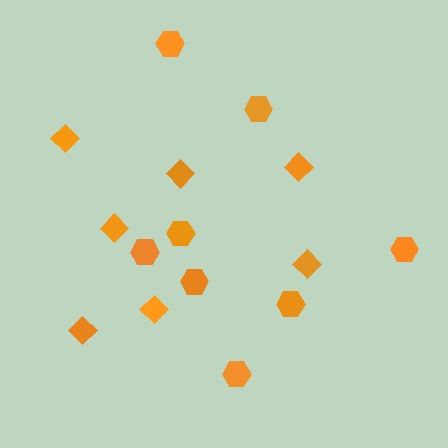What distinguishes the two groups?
There are 2 groups: one group of diamonds (7) and one group of hexagons (8).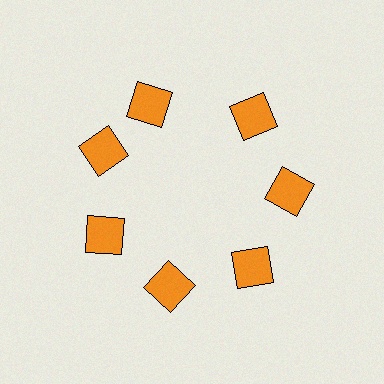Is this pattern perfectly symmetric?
No. The 7 orange squares are arranged in a ring, but one element near the 12 o'clock position is rotated out of alignment along the ring, breaking the 7-fold rotational symmetry.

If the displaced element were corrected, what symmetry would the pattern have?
It would have 7-fold rotational symmetry — the pattern would map onto itself every 51 degrees.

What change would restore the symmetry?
The symmetry would be restored by rotating it back into even spacing with its neighbors so that all 7 squares sit at equal angles and equal distance from the center.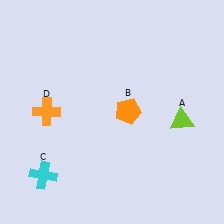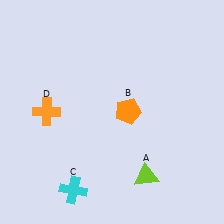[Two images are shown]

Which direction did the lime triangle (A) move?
The lime triangle (A) moved down.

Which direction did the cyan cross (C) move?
The cyan cross (C) moved right.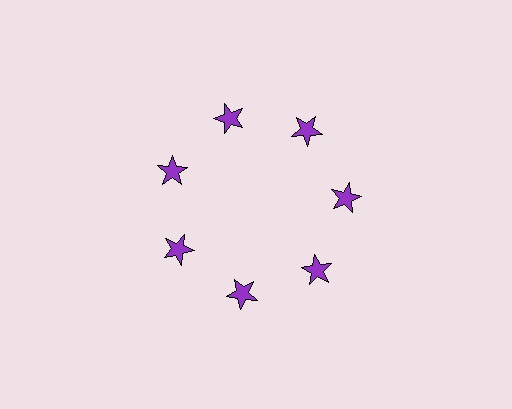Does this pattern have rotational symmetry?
Yes, this pattern has 7-fold rotational symmetry. It looks the same after rotating 51 degrees around the center.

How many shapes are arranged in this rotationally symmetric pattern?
There are 7 shapes, arranged in 7 groups of 1.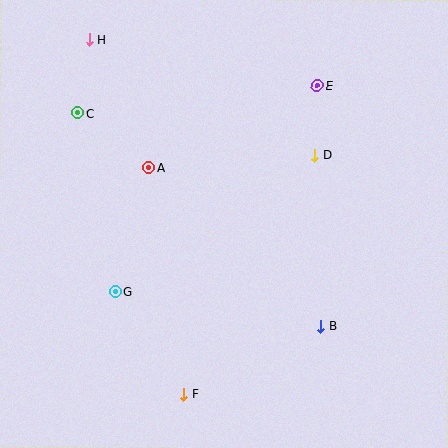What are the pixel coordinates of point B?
Point B is at (321, 326).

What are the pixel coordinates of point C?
Point C is at (78, 113).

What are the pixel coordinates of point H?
Point H is at (89, 39).